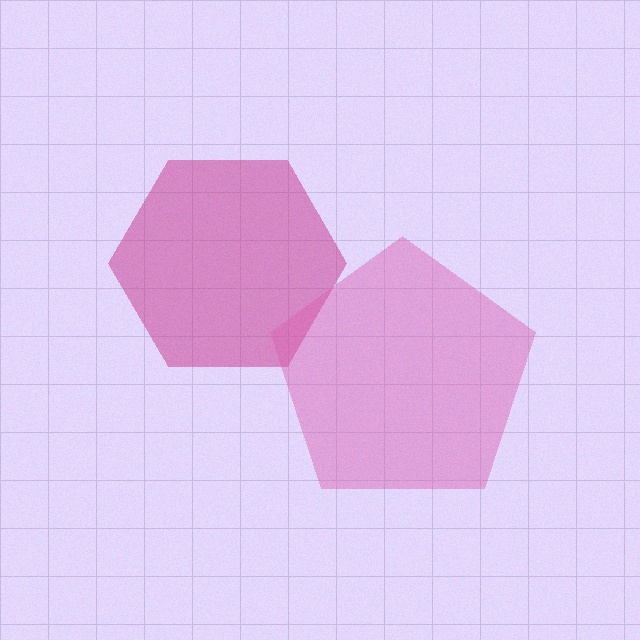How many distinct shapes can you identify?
There are 2 distinct shapes: a magenta hexagon, a pink pentagon.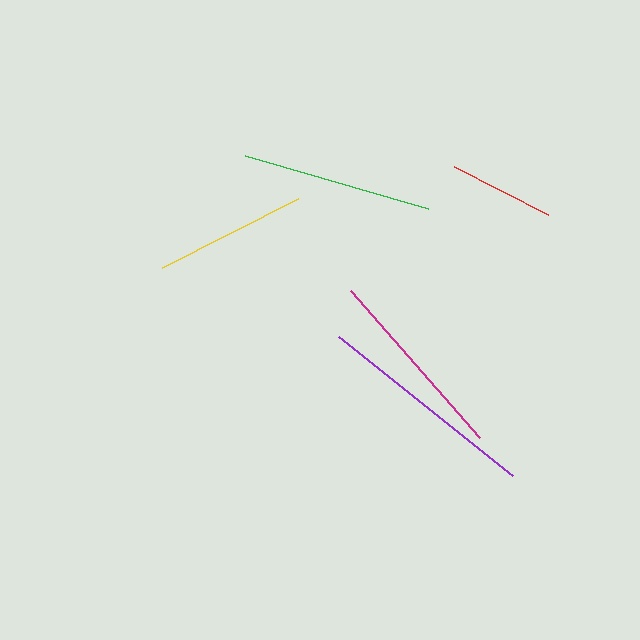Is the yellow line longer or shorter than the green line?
The green line is longer than the yellow line.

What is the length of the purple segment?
The purple segment is approximately 222 pixels long.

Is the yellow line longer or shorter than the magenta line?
The magenta line is longer than the yellow line.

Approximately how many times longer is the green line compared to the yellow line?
The green line is approximately 1.3 times the length of the yellow line.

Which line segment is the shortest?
The red line is the shortest at approximately 105 pixels.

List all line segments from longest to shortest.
From longest to shortest: purple, magenta, green, yellow, red.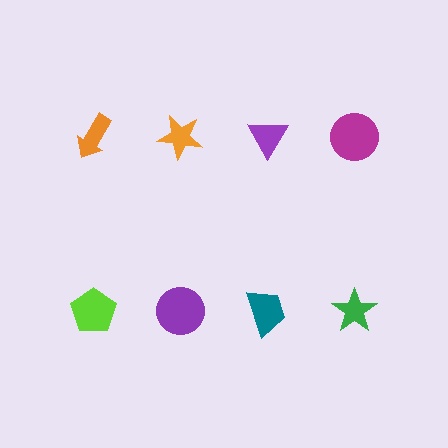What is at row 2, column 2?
A purple circle.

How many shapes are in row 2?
4 shapes.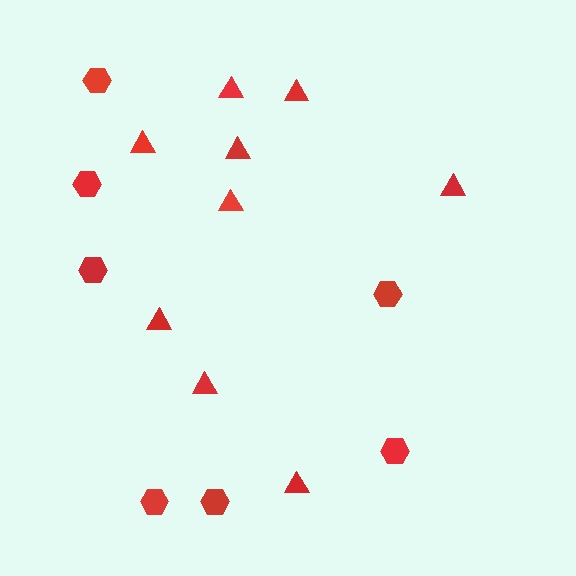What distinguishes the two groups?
There are 2 groups: one group of hexagons (7) and one group of triangles (9).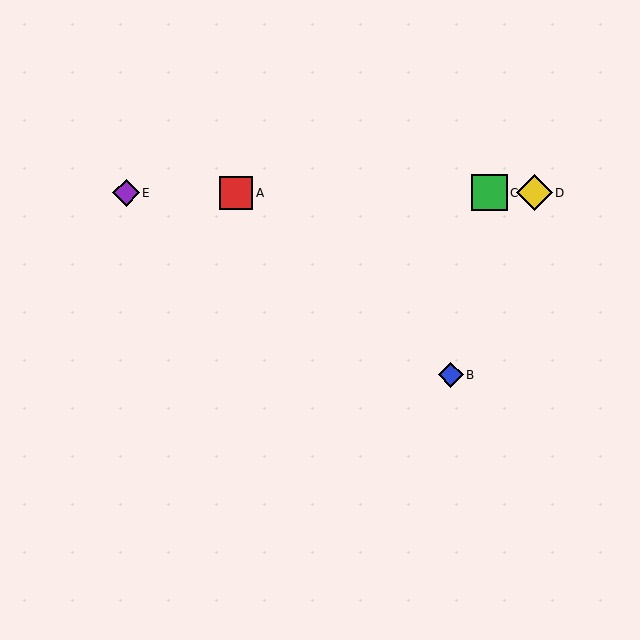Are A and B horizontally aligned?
No, A is at y≈193 and B is at y≈375.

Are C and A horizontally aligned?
Yes, both are at y≈193.